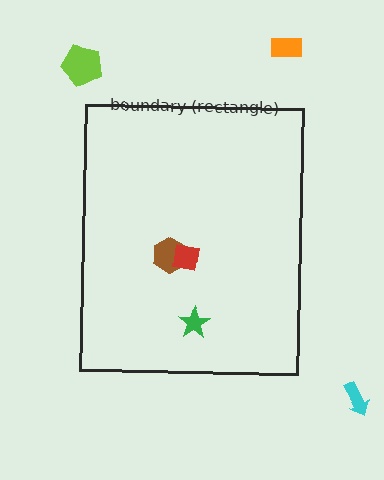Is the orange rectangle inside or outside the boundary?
Outside.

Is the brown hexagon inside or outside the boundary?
Inside.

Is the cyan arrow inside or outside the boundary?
Outside.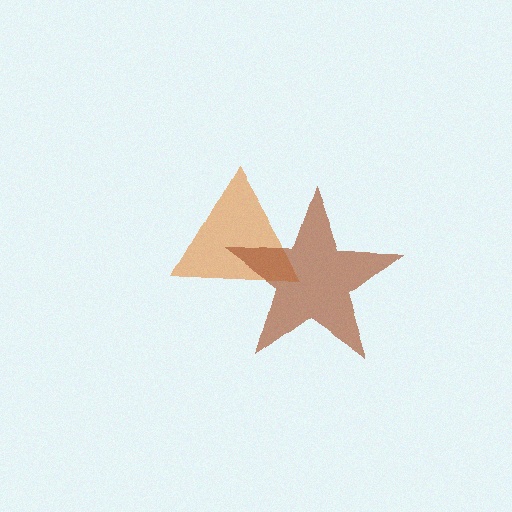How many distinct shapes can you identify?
There are 2 distinct shapes: an orange triangle, a brown star.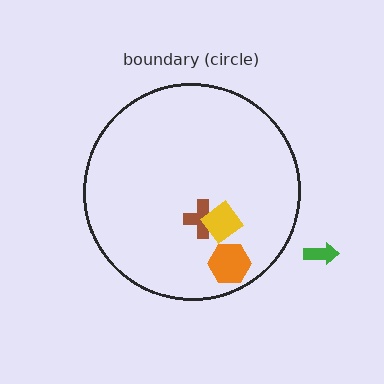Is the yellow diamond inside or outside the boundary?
Inside.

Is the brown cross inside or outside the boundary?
Inside.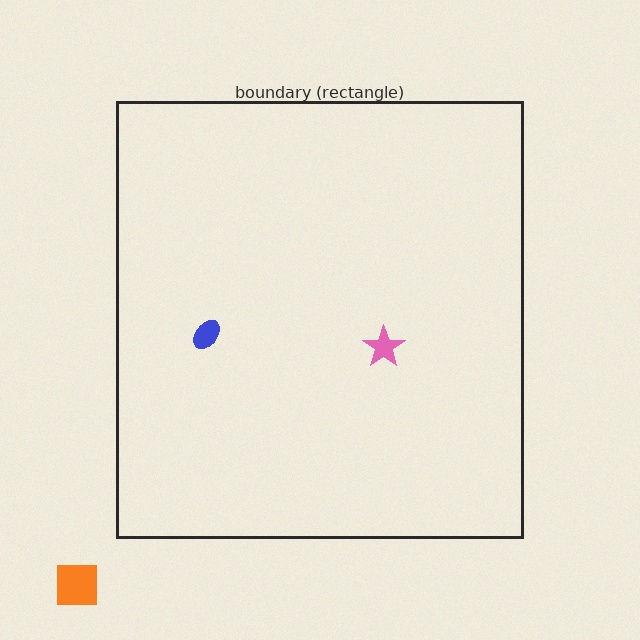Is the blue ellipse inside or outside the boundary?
Inside.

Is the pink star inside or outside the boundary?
Inside.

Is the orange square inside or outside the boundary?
Outside.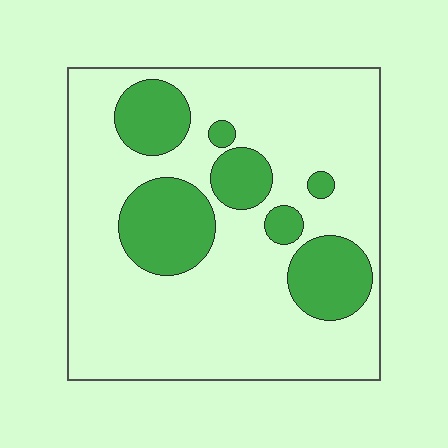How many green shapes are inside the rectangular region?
7.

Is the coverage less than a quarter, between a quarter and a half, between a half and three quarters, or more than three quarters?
Less than a quarter.